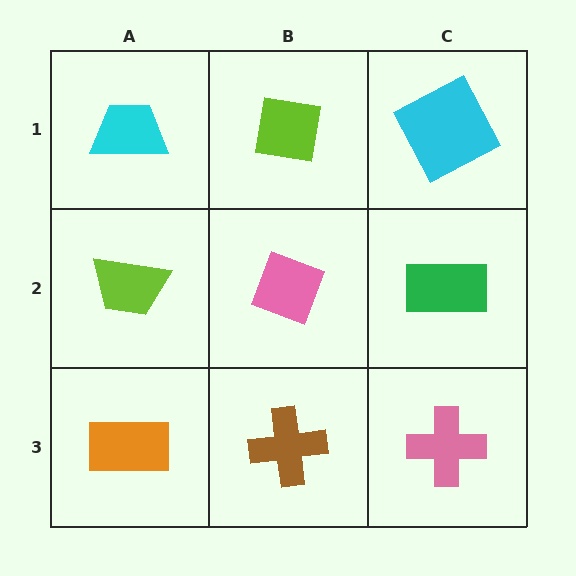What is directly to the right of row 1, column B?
A cyan square.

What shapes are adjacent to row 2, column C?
A cyan square (row 1, column C), a pink cross (row 3, column C), a pink diamond (row 2, column B).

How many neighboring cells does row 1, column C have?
2.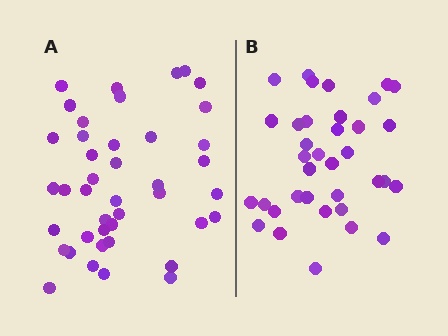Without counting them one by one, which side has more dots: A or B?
Region A (the left region) has more dots.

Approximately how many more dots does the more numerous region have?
Region A has about 6 more dots than region B.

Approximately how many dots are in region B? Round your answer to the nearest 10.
About 40 dots. (The exact count is 36, which rounds to 40.)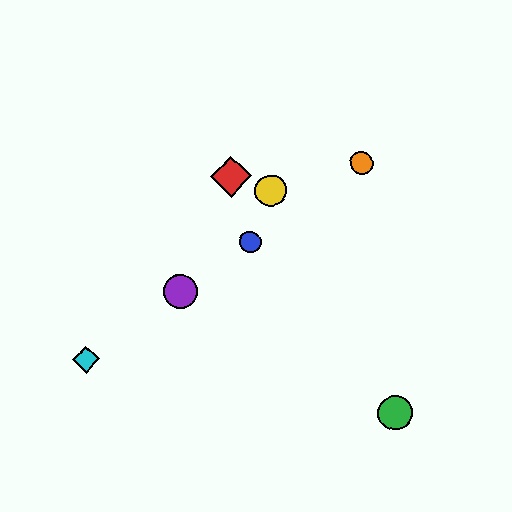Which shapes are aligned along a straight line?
The blue circle, the purple circle, the orange circle, the cyan diamond are aligned along a straight line.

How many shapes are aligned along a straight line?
4 shapes (the blue circle, the purple circle, the orange circle, the cyan diamond) are aligned along a straight line.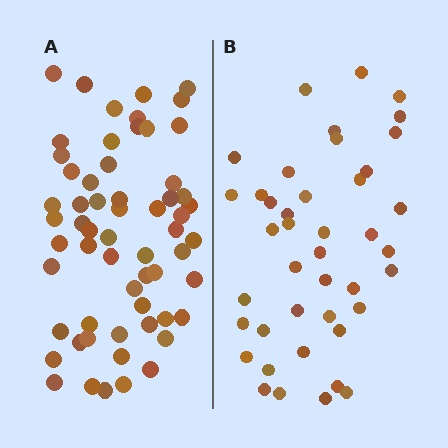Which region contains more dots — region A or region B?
Region A (the left region) has more dots.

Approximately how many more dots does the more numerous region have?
Region A has approximately 20 more dots than region B.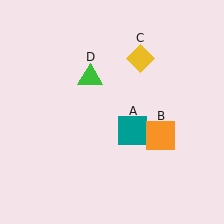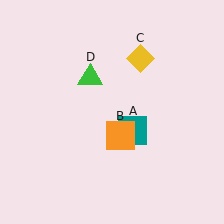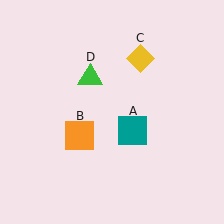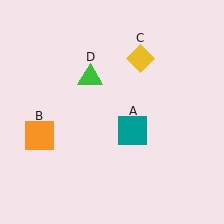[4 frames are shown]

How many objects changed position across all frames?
1 object changed position: orange square (object B).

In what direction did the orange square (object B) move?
The orange square (object B) moved left.